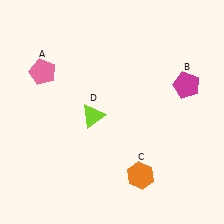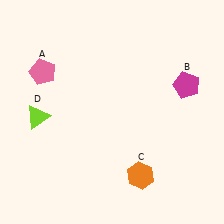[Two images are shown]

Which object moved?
The lime triangle (D) moved left.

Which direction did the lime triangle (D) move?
The lime triangle (D) moved left.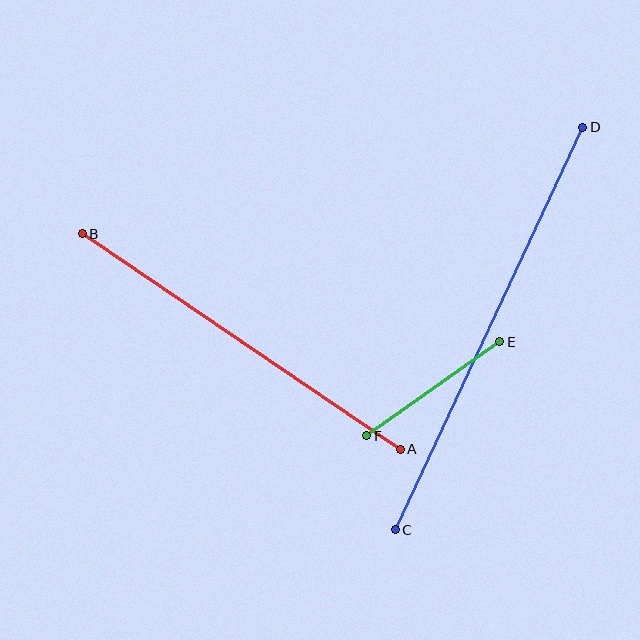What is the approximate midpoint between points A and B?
The midpoint is at approximately (241, 342) pixels.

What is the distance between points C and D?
The distance is approximately 444 pixels.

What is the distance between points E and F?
The distance is approximately 163 pixels.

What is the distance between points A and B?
The distance is approximately 384 pixels.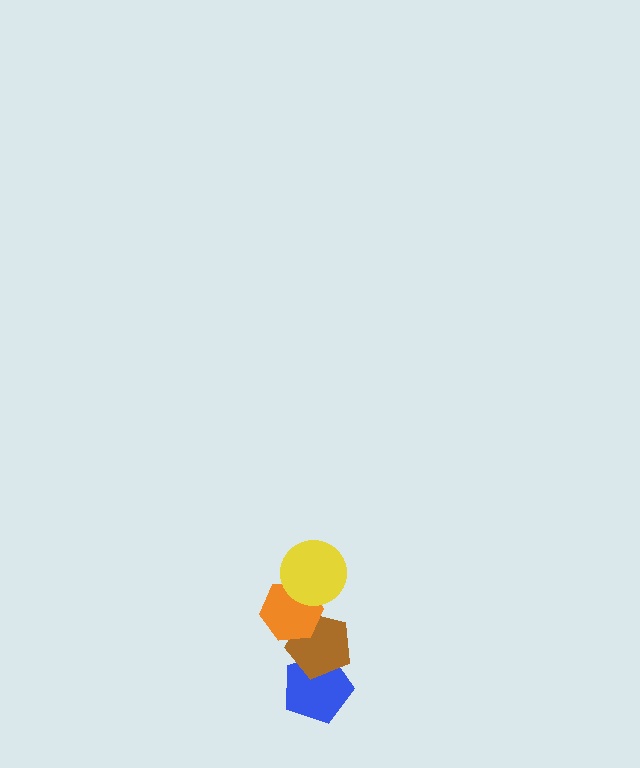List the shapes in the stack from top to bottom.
From top to bottom: the yellow circle, the orange hexagon, the brown pentagon, the blue pentagon.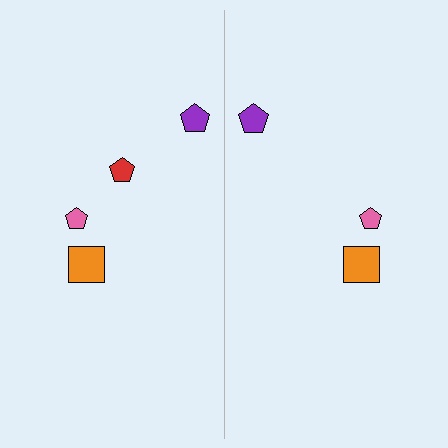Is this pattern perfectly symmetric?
No, the pattern is not perfectly symmetric. A red pentagon is missing from the right side.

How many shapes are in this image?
There are 7 shapes in this image.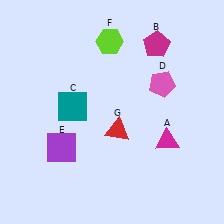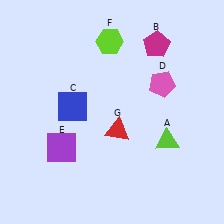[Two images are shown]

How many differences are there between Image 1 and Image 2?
There are 2 differences between the two images.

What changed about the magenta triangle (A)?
In Image 1, A is magenta. In Image 2, it changed to lime.